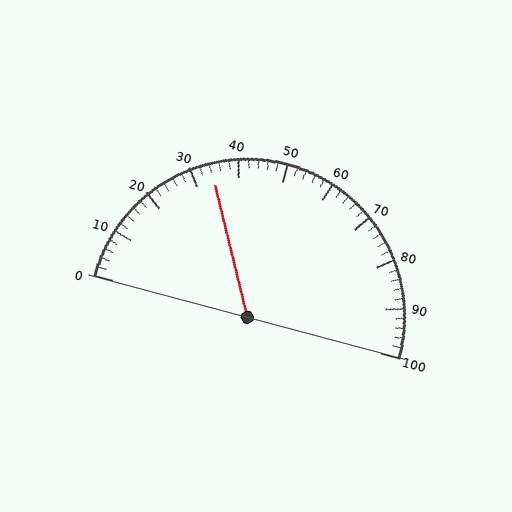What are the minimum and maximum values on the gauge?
The gauge ranges from 0 to 100.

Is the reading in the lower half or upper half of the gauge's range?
The reading is in the lower half of the range (0 to 100).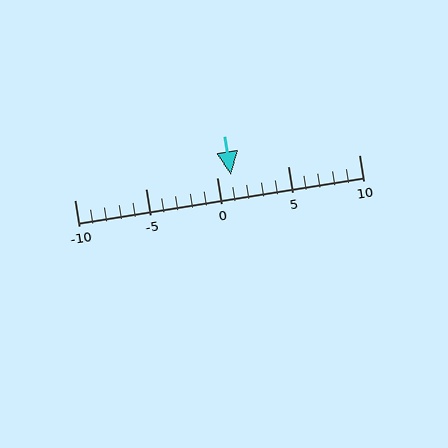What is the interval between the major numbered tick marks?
The major tick marks are spaced 5 units apart.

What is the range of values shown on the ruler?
The ruler shows values from -10 to 10.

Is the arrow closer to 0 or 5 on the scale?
The arrow is closer to 0.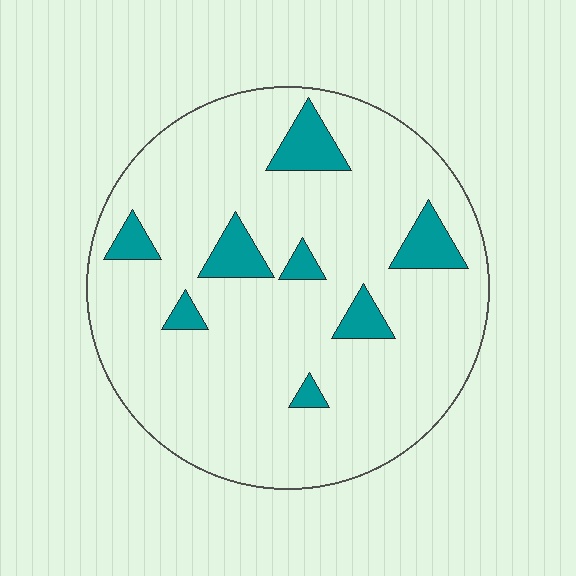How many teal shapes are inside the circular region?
8.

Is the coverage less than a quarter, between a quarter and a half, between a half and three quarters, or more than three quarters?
Less than a quarter.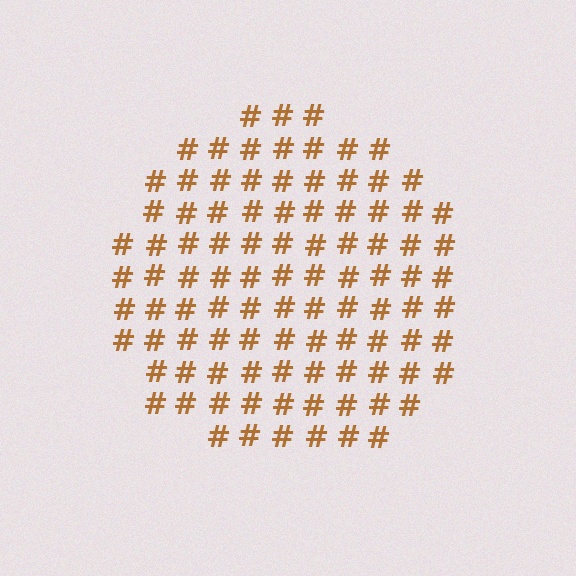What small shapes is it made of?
It is made of small hash symbols.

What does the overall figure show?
The overall figure shows a circle.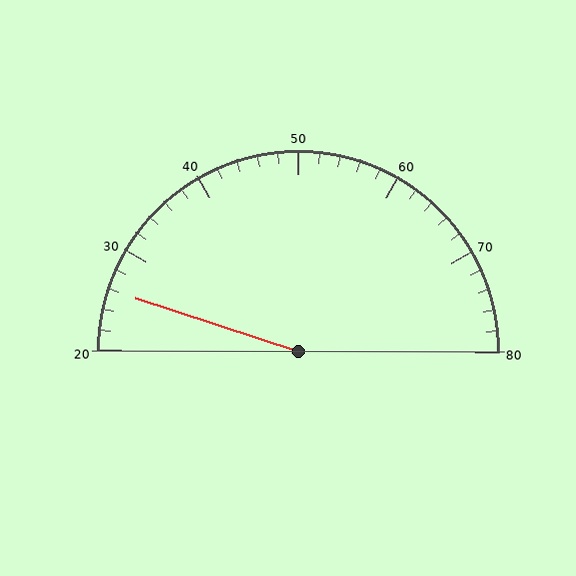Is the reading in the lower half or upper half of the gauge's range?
The reading is in the lower half of the range (20 to 80).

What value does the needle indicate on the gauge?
The needle indicates approximately 26.